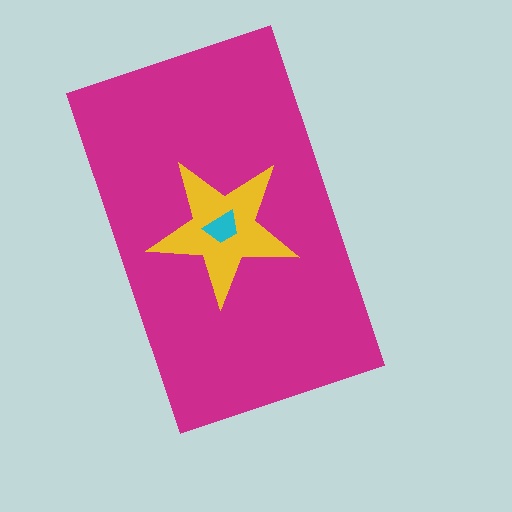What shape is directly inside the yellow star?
The cyan trapezoid.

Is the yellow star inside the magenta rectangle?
Yes.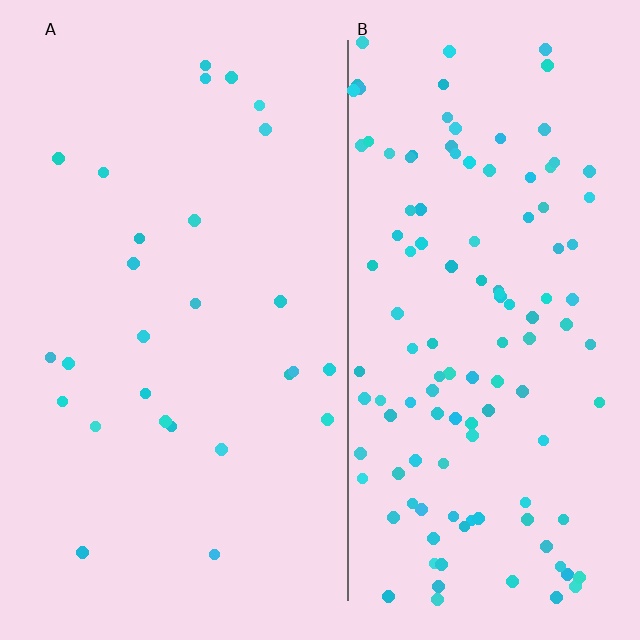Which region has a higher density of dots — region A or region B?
B (the right).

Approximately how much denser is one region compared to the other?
Approximately 4.5× — region B over region A.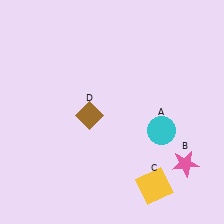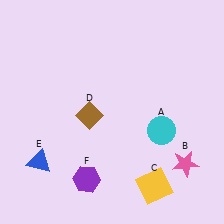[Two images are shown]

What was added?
A blue triangle (E), a purple hexagon (F) were added in Image 2.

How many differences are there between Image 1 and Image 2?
There are 2 differences between the two images.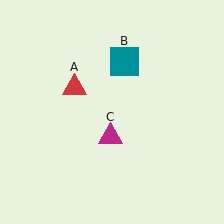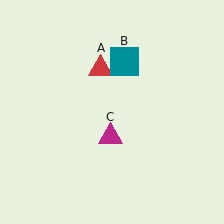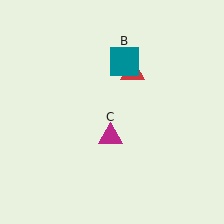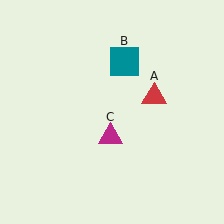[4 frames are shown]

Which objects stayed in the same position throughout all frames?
Teal square (object B) and magenta triangle (object C) remained stationary.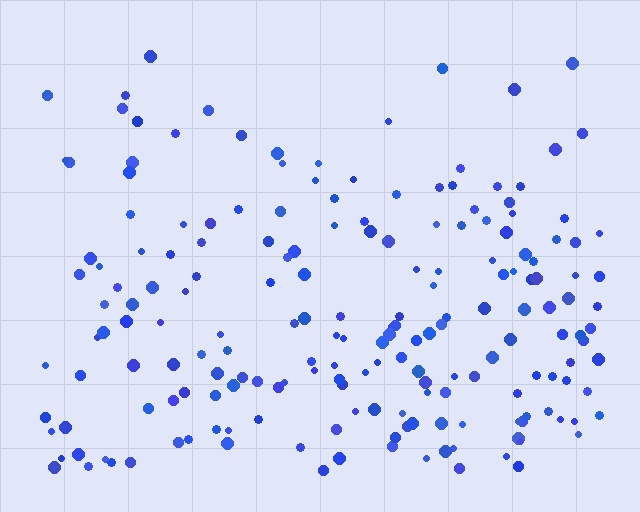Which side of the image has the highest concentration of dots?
The bottom.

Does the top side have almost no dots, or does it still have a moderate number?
Still a moderate number, just noticeably fewer than the bottom.